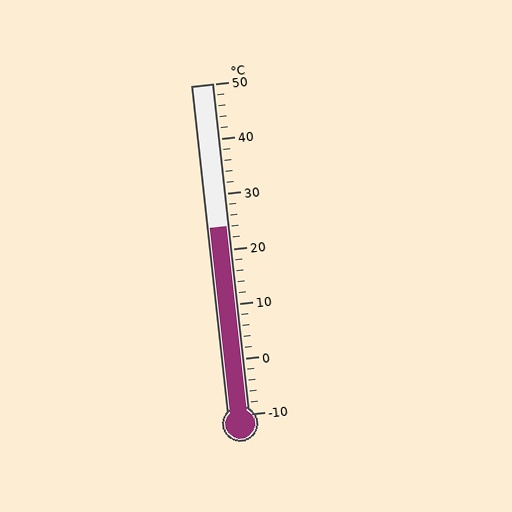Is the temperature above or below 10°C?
The temperature is above 10°C.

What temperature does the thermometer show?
The thermometer shows approximately 24°C.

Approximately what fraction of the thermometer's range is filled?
The thermometer is filled to approximately 55% of its range.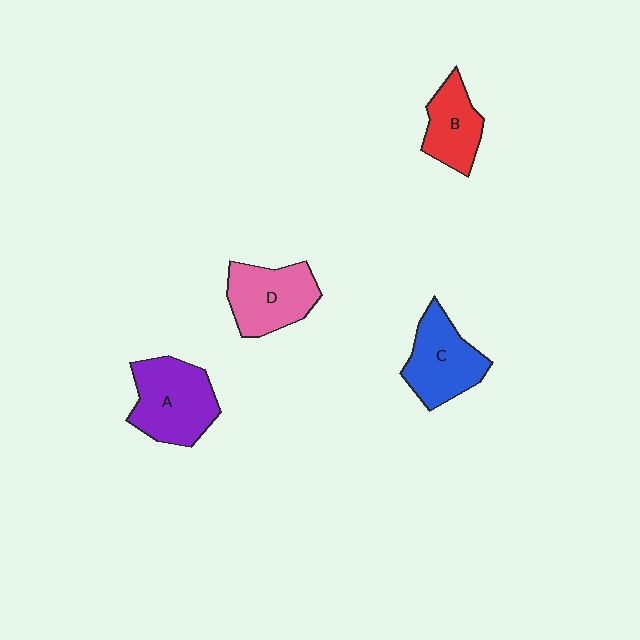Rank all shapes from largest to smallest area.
From largest to smallest: A (purple), C (blue), D (pink), B (red).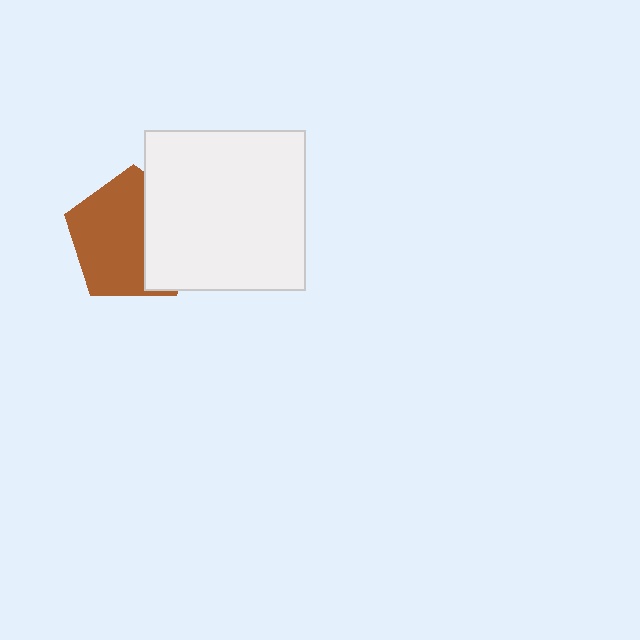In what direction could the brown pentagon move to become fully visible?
The brown pentagon could move left. That would shift it out from behind the white square entirely.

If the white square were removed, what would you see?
You would see the complete brown pentagon.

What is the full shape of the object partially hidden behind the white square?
The partially hidden object is a brown pentagon.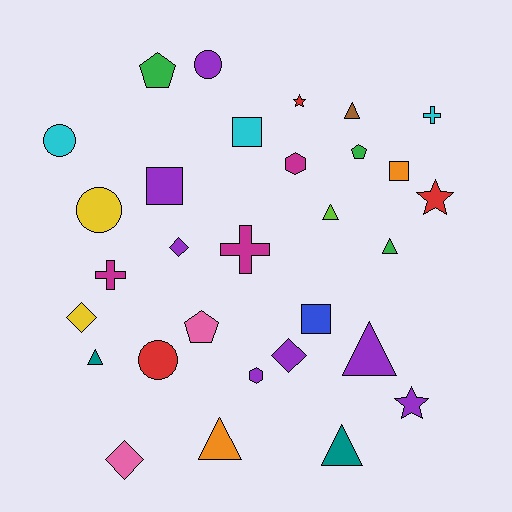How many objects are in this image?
There are 30 objects.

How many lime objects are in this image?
There is 1 lime object.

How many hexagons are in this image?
There are 2 hexagons.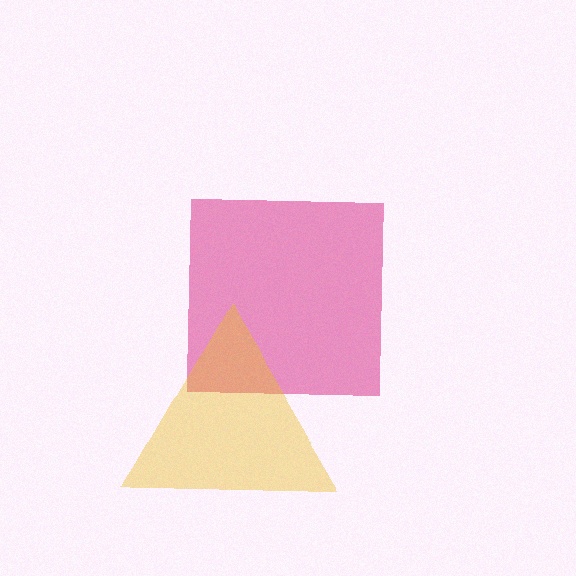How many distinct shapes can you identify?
There are 2 distinct shapes: a pink square, a yellow triangle.